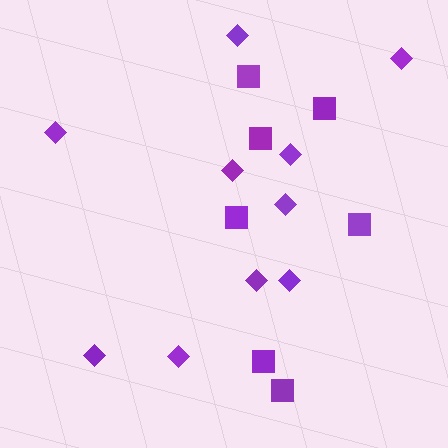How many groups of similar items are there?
There are 2 groups: one group of squares (7) and one group of diamonds (10).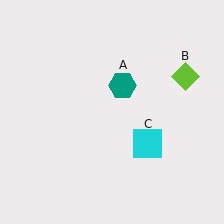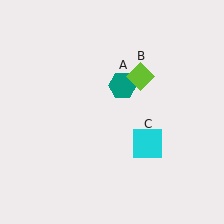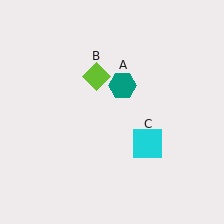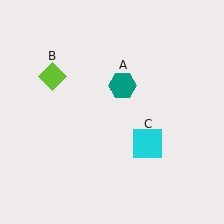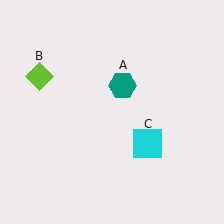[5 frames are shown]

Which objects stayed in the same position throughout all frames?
Teal hexagon (object A) and cyan square (object C) remained stationary.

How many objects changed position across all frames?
1 object changed position: lime diamond (object B).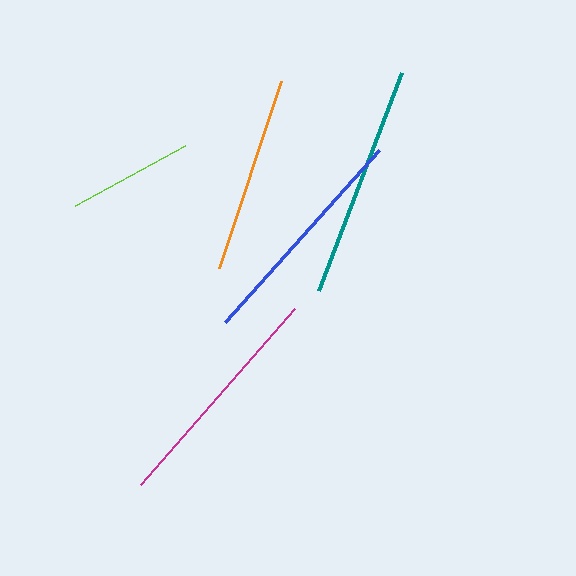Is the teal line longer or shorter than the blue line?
The teal line is longer than the blue line.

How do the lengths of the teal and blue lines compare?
The teal and blue lines are approximately the same length.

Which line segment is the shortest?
The lime line is the shortest at approximately 126 pixels.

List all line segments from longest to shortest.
From longest to shortest: magenta, teal, blue, orange, lime.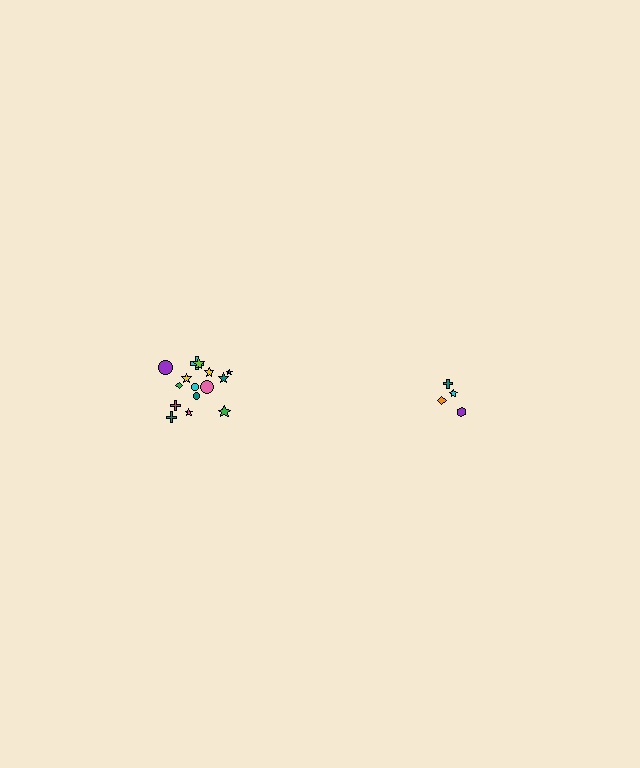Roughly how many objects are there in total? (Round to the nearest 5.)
Roughly 20 objects in total.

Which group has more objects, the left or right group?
The left group.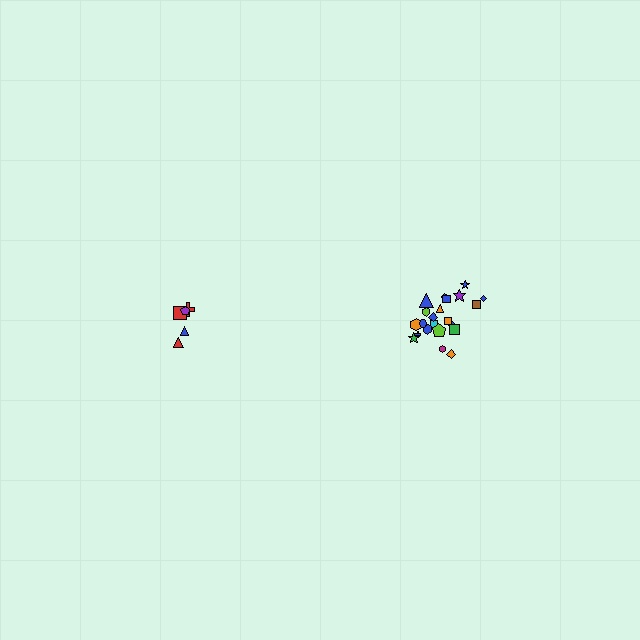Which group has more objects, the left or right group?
The right group.